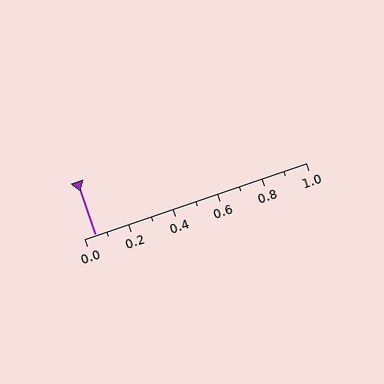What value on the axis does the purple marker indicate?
The marker indicates approximately 0.05.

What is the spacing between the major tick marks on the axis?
The major ticks are spaced 0.2 apart.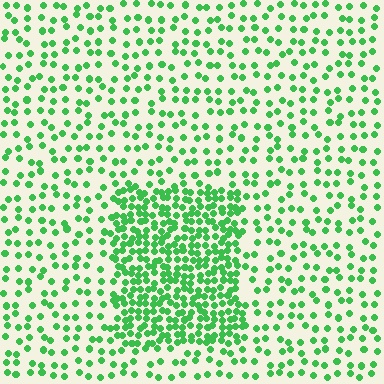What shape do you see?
I see a rectangle.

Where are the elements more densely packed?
The elements are more densely packed inside the rectangle boundary.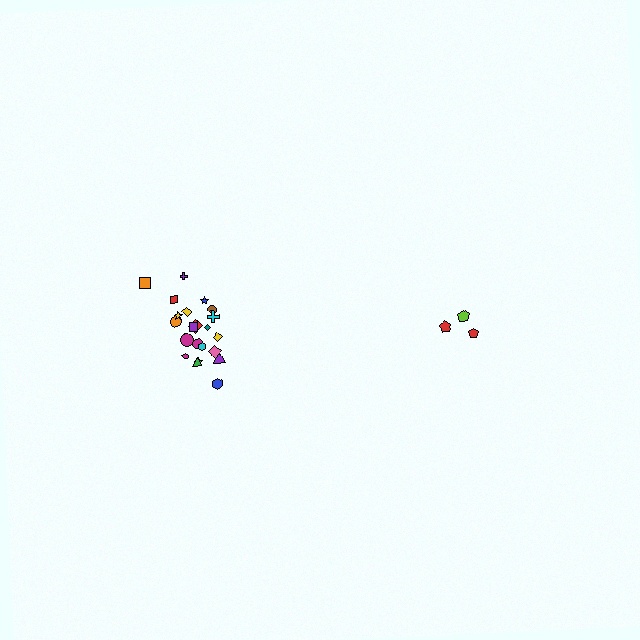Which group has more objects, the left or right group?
The left group.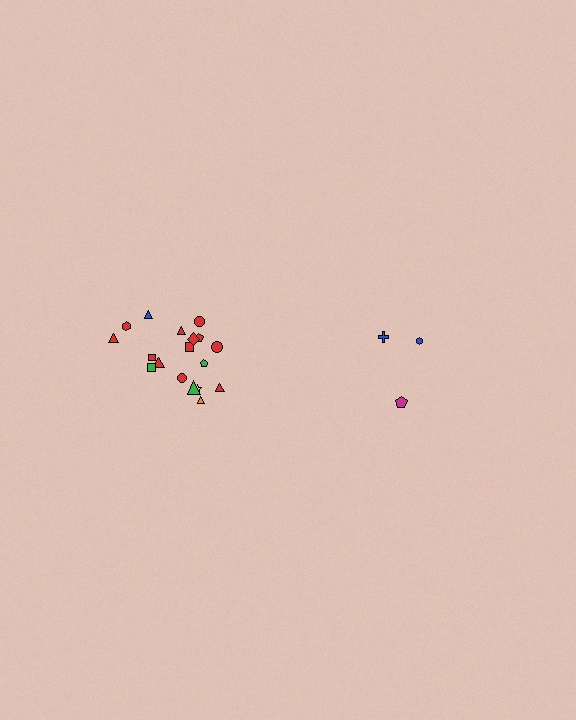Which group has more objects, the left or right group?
The left group.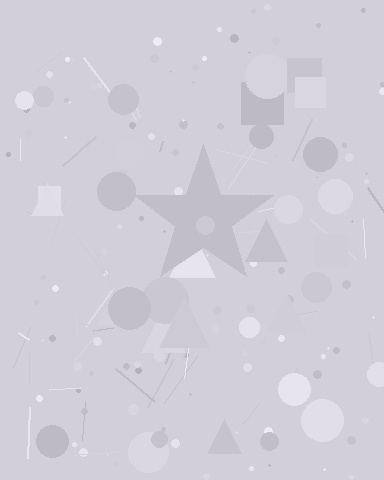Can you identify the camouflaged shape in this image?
The camouflaged shape is a star.